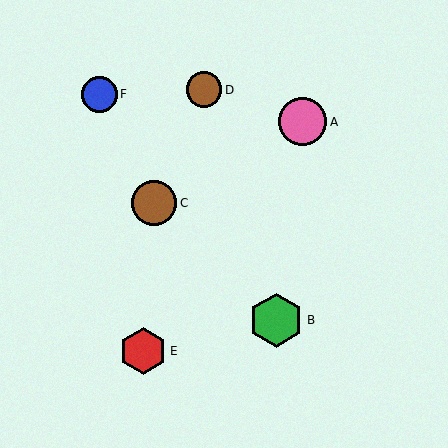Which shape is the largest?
The green hexagon (labeled B) is the largest.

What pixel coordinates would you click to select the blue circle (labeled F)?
Click at (99, 95) to select the blue circle F.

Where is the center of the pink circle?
The center of the pink circle is at (302, 121).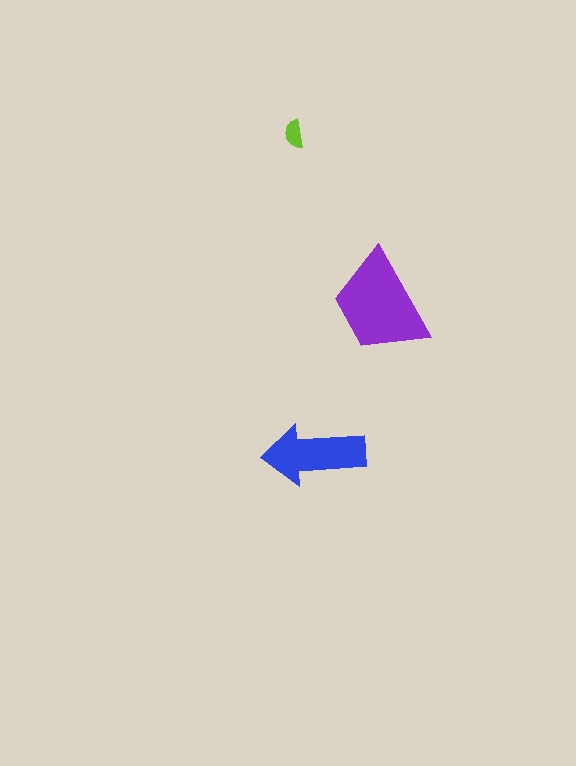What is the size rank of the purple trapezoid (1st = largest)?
1st.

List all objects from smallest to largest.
The lime semicircle, the blue arrow, the purple trapezoid.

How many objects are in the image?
There are 3 objects in the image.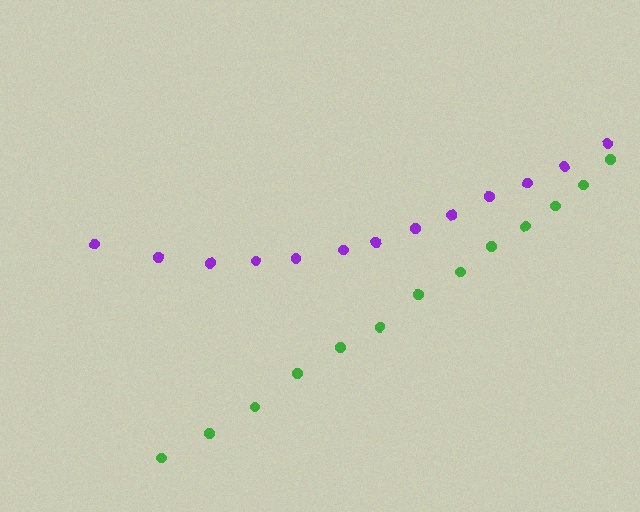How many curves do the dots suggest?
There are 2 distinct paths.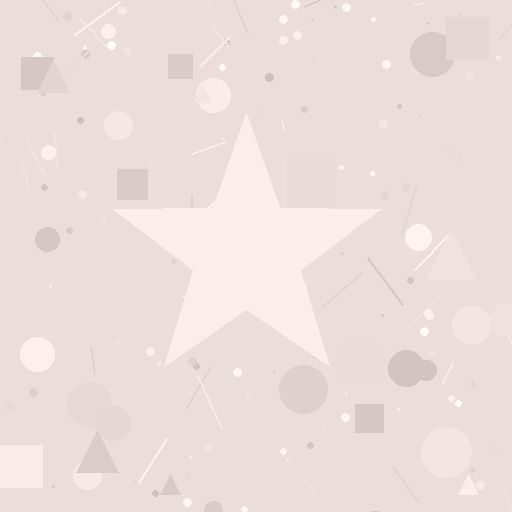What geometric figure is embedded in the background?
A star is embedded in the background.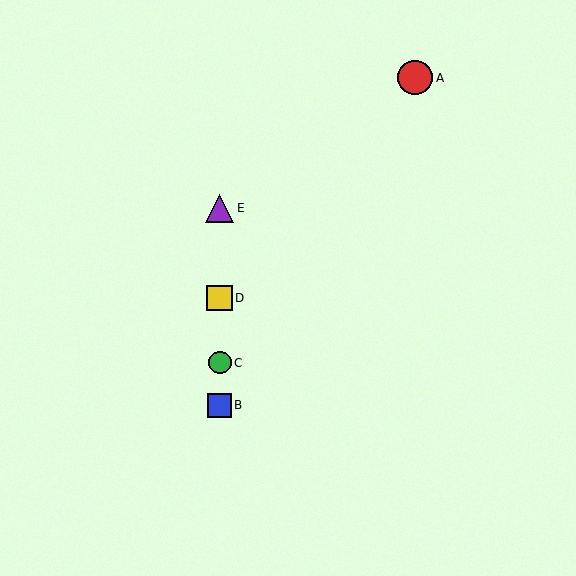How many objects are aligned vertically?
4 objects (B, C, D, E) are aligned vertically.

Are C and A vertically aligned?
No, C is at x≈220 and A is at x≈415.